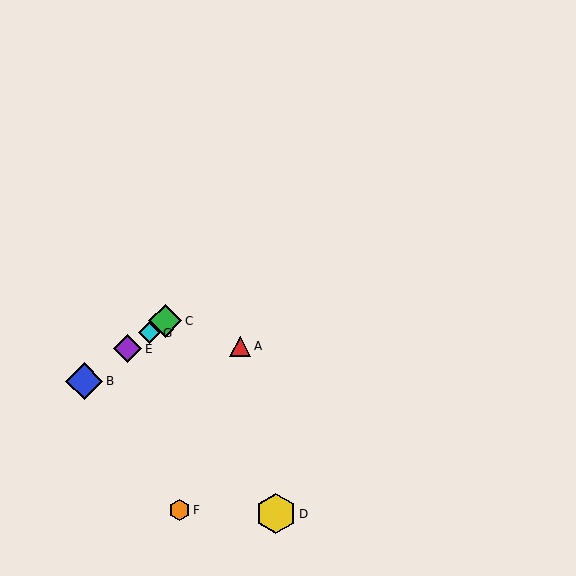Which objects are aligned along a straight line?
Objects B, C, E, G are aligned along a straight line.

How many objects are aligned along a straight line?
4 objects (B, C, E, G) are aligned along a straight line.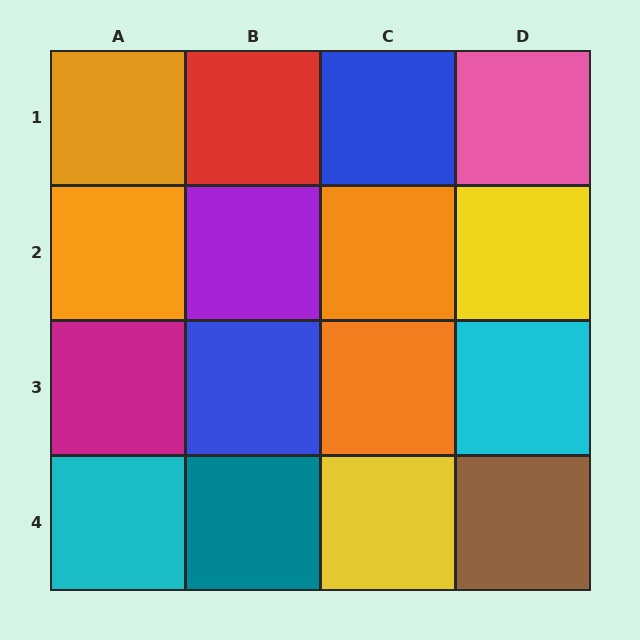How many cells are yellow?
2 cells are yellow.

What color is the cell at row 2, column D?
Yellow.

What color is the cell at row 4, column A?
Cyan.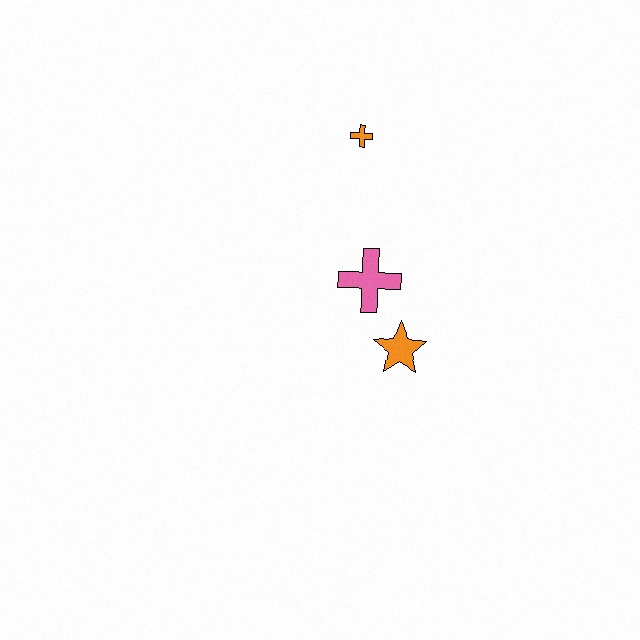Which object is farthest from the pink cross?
The orange cross is farthest from the pink cross.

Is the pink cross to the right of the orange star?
No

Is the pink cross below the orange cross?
Yes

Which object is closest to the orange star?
The pink cross is closest to the orange star.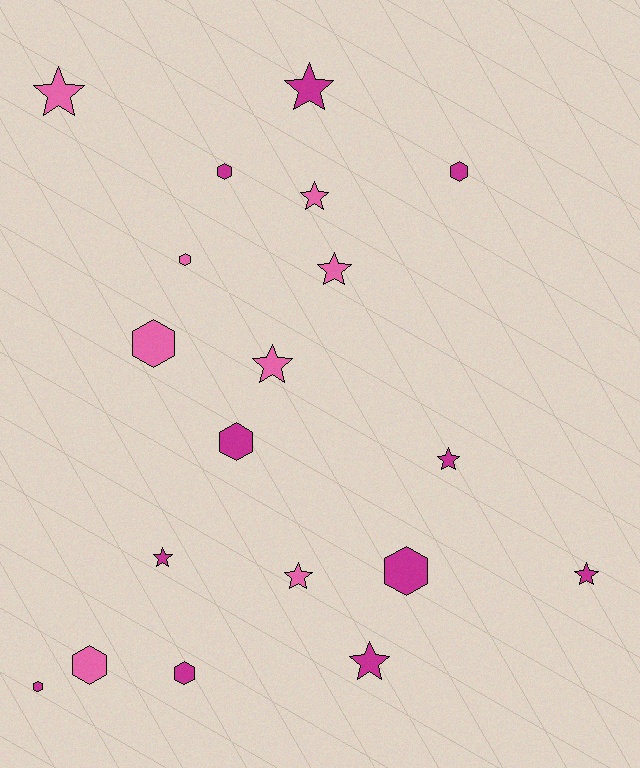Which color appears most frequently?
Magenta, with 11 objects.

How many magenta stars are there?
There are 5 magenta stars.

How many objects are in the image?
There are 19 objects.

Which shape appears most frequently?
Star, with 10 objects.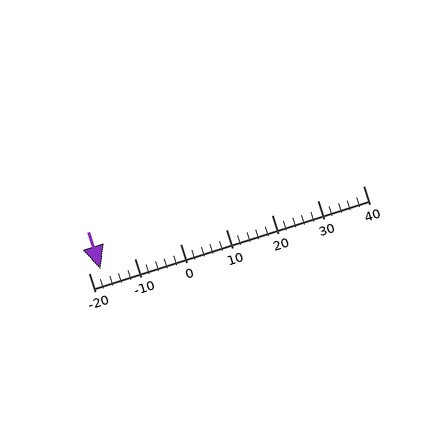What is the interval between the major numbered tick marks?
The major tick marks are spaced 10 units apart.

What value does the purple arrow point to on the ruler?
The purple arrow points to approximately -17.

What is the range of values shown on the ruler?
The ruler shows values from -20 to 40.